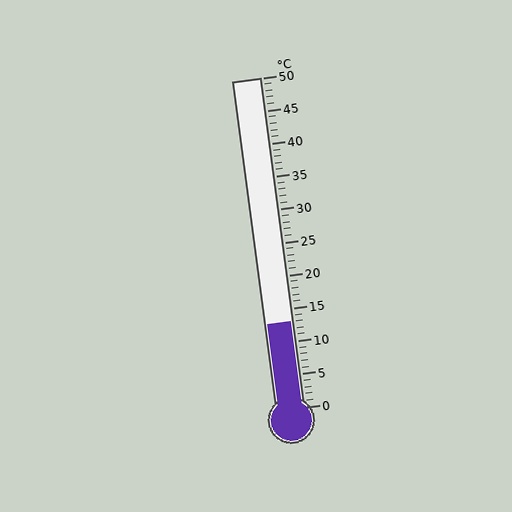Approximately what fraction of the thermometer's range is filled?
The thermometer is filled to approximately 25% of its range.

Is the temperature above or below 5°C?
The temperature is above 5°C.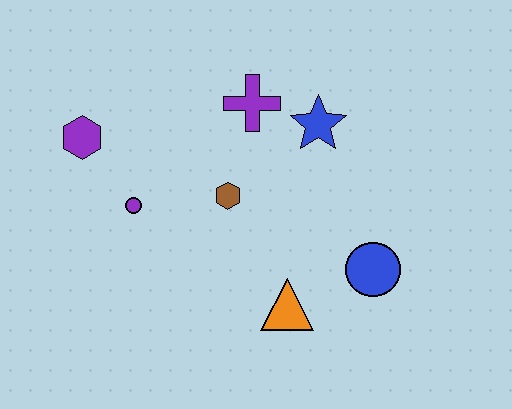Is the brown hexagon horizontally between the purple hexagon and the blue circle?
Yes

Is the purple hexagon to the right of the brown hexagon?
No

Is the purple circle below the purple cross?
Yes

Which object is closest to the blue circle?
The orange triangle is closest to the blue circle.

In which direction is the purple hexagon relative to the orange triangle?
The purple hexagon is to the left of the orange triangle.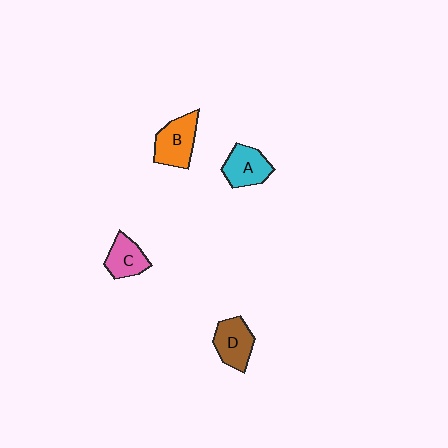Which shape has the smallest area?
Shape C (pink).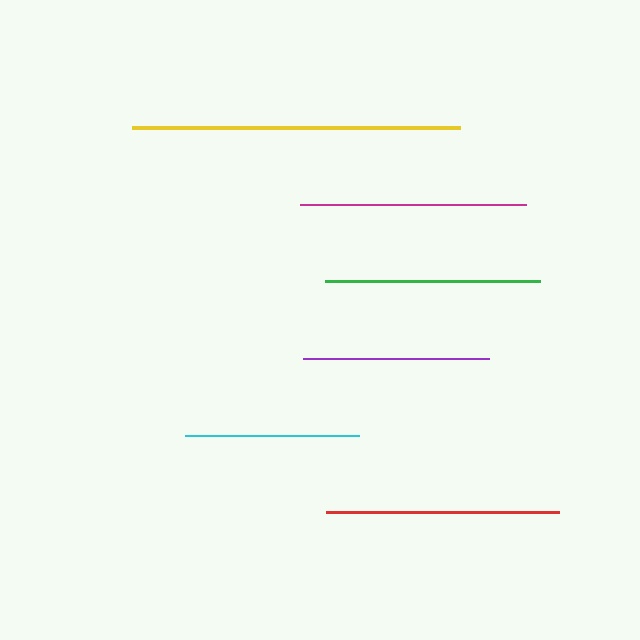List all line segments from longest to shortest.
From longest to shortest: yellow, red, magenta, green, purple, cyan.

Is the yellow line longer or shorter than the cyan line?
The yellow line is longer than the cyan line.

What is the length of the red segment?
The red segment is approximately 233 pixels long.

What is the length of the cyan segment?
The cyan segment is approximately 174 pixels long.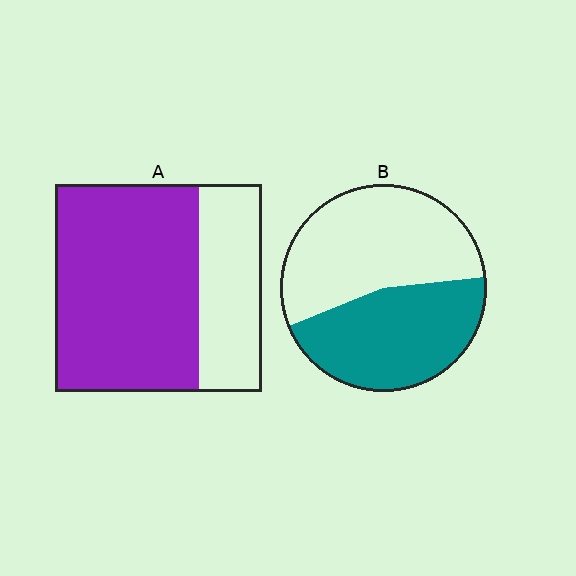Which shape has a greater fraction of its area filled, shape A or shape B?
Shape A.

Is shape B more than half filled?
No.